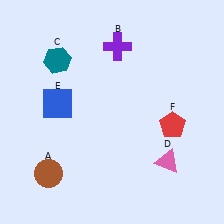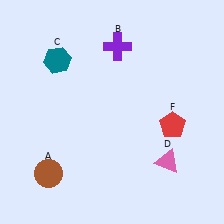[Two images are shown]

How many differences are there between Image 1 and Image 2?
There is 1 difference between the two images.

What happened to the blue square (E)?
The blue square (E) was removed in Image 2. It was in the top-left area of Image 1.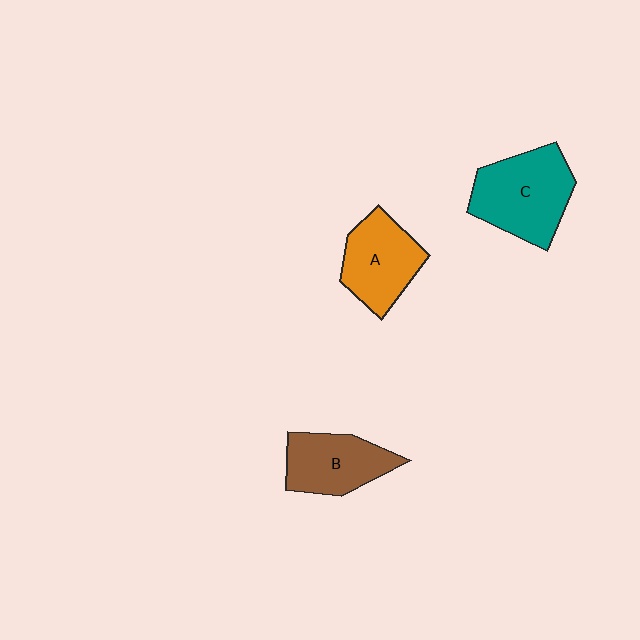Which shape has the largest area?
Shape C (teal).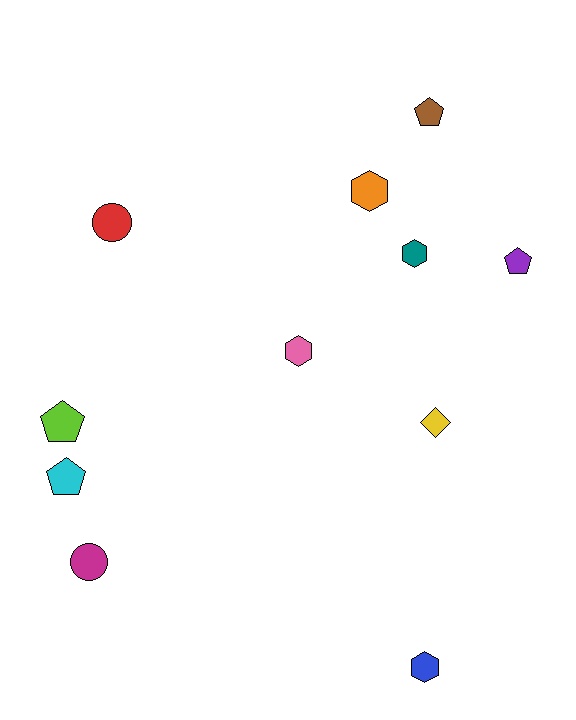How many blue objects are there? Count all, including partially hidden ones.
There is 1 blue object.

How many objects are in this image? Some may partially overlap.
There are 11 objects.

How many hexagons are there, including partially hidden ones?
There are 4 hexagons.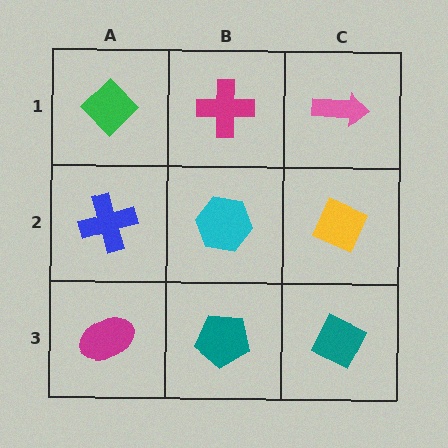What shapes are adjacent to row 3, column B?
A cyan hexagon (row 2, column B), a magenta ellipse (row 3, column A), a teal diamond (row 3, column C).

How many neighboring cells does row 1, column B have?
3.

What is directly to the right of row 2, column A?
A cyan hexagon.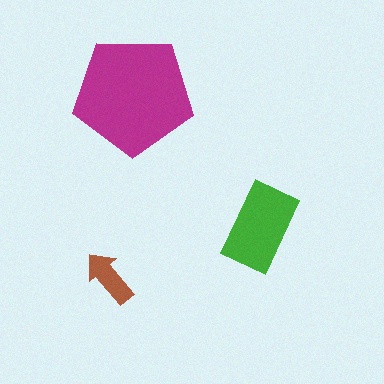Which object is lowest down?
The brown arrow is bottommost.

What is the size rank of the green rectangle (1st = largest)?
2nd.